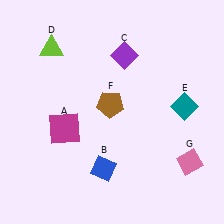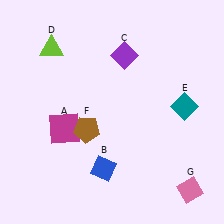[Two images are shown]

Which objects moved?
The objects that moved are: the brown pentagon (F), the pink diamond (G).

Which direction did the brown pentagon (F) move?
The brown pentagon (F) moved down.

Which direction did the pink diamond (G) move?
The pink diamond (G) moved down.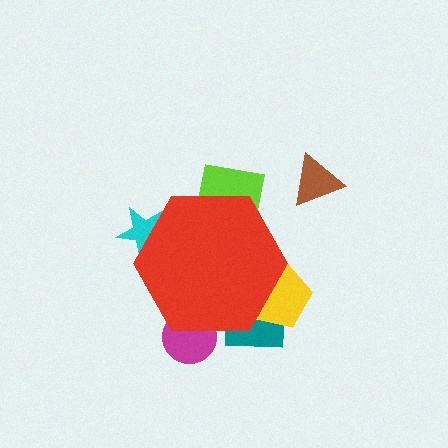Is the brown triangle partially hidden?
No, the brown triangle is fully visible.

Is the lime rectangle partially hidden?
Yes, the lime rectangle is partially hidden behind the red hexagon.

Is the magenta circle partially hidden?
Yes, the magenta circle is partially hidden behind the red hexagon.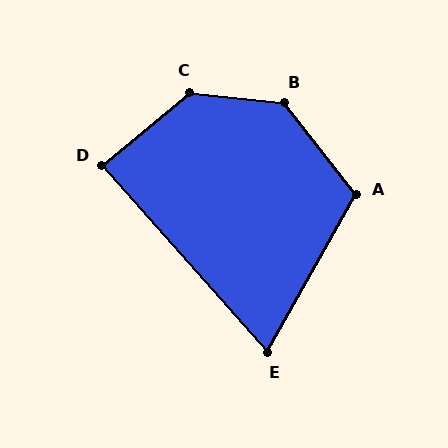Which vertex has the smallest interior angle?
E, at approximately 71 degrees.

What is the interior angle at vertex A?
Approximately 113 degrees (obtuse).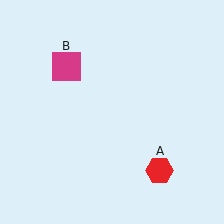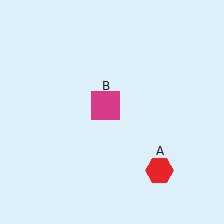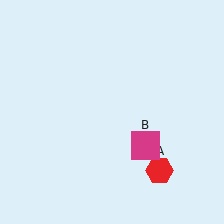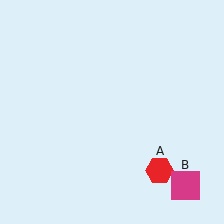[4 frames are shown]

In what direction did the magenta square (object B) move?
The magenta square (object B) moved down and to the right.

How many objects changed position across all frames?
1 object changed position: magenta square (object B).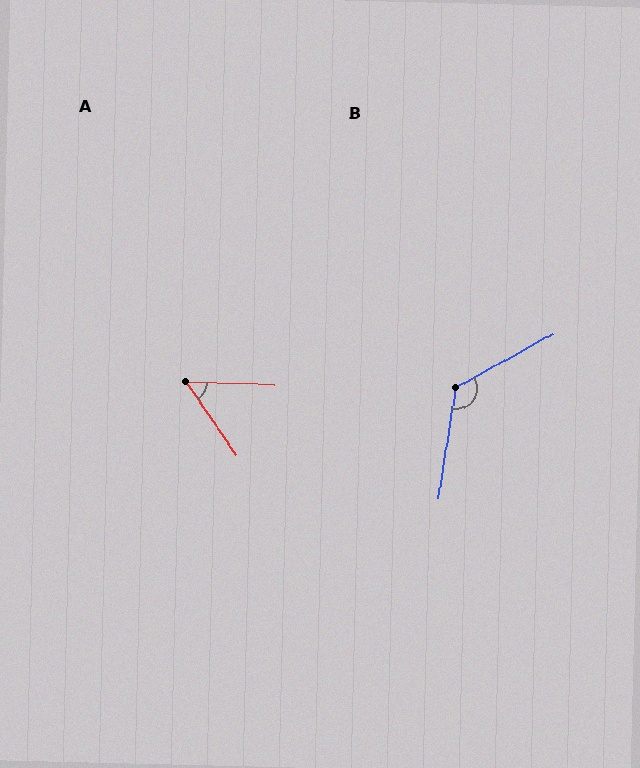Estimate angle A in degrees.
Approximately 53 degrees.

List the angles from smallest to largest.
A (53°), B (127°).